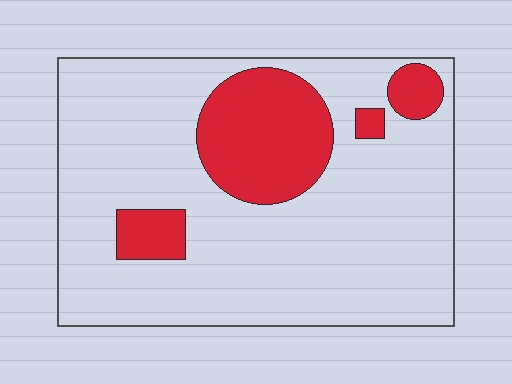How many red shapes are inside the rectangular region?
4.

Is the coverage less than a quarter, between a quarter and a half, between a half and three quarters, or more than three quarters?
Less than a quarter.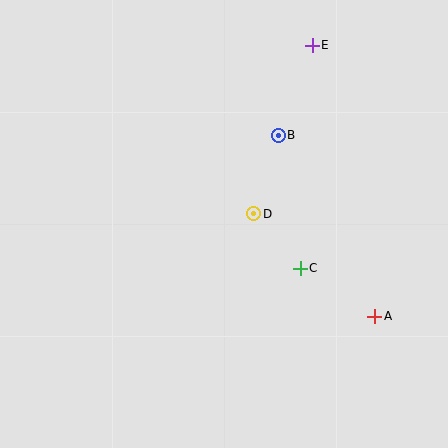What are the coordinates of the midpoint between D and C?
The midpoint between D and C is at (277, 241).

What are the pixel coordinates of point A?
Point A is at (375, 316).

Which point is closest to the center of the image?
Point D at (253, 214) is closest to the center.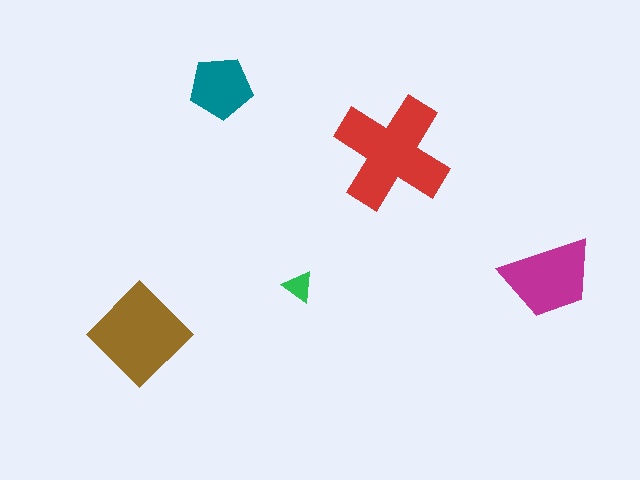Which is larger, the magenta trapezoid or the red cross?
The red cross.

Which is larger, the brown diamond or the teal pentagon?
The brown diamond.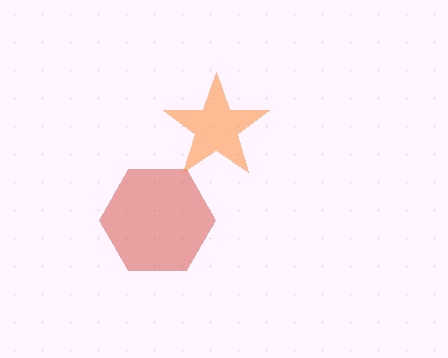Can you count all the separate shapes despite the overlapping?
Yes, there are 2 separate shapes.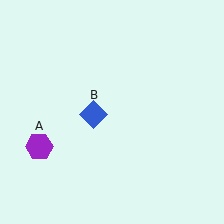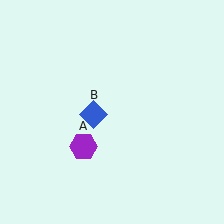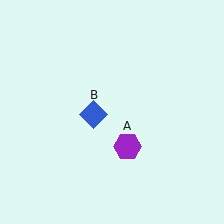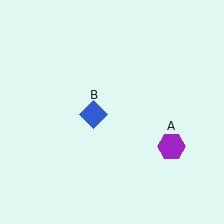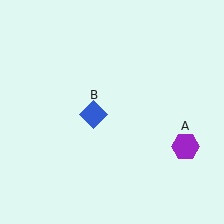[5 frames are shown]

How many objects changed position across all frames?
1 object changed position: purple hexagon (object A).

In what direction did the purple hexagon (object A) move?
The purple hexagon (object A) moved right.